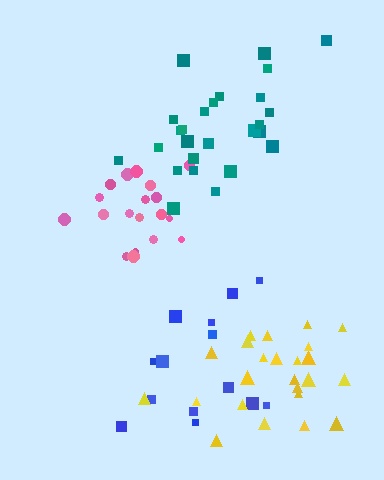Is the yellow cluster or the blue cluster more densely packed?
Yellow.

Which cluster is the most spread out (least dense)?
Blue.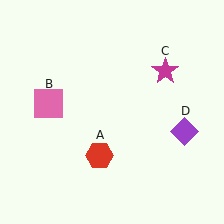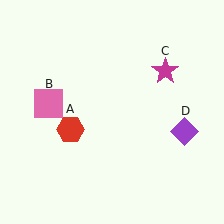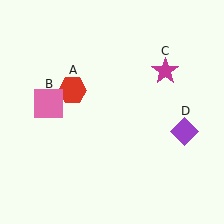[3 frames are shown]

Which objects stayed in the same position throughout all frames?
Pink square (object B) and magenta star (object C) and purple diamond (object D) remained stationary.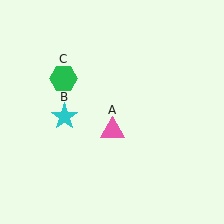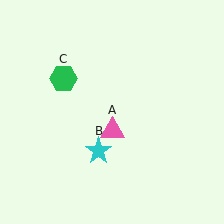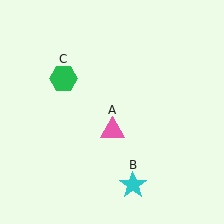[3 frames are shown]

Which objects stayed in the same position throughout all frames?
Pink triangle (object A) and green hexagon (object C) remained stationary.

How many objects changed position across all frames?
1 object changed position: cyan star (object B).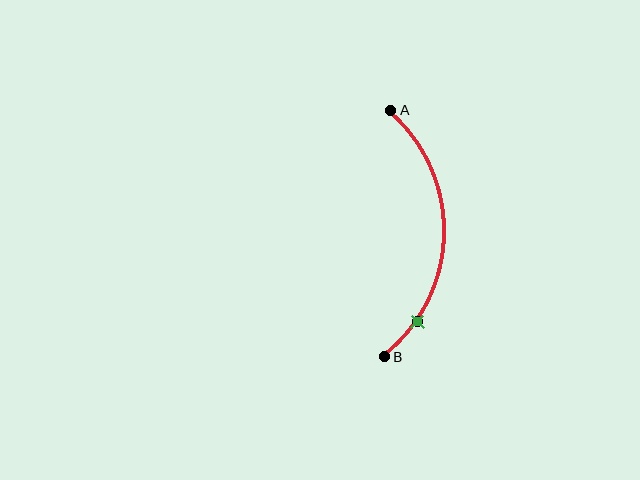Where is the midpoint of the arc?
The arc midpoint is the point on the curve farthest from the straight line joining A and B. It sits to the right of that line.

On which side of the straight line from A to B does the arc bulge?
The arc bulges to the right of the straight line connecting A and B.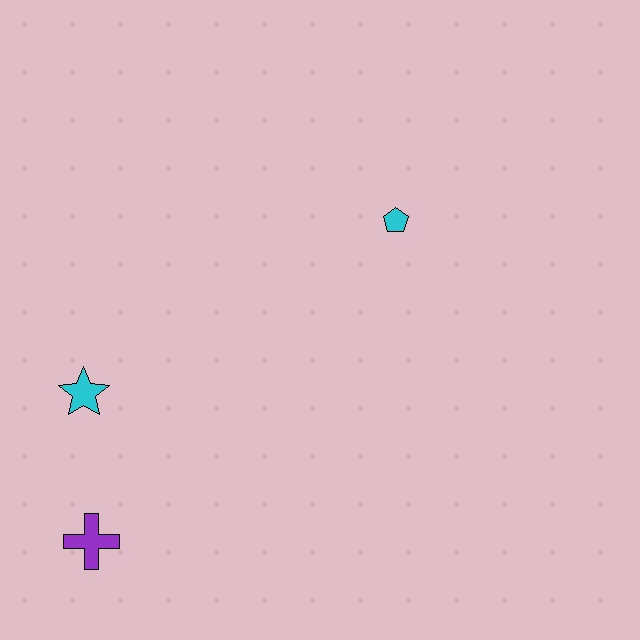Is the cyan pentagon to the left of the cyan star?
No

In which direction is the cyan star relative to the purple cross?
The cyan star is above the purple cross.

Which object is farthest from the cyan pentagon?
The purple cross is farthest from the cyan pentagon.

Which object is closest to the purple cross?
The cyan star is closest to the purple cross.